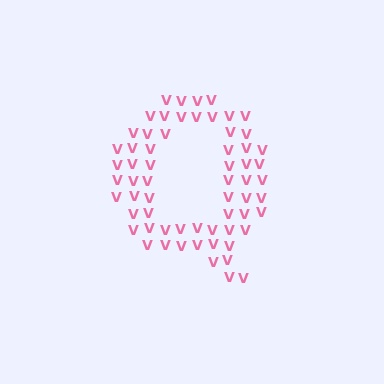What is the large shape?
The large shape is the letter Q.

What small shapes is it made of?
It is made of small letter V's.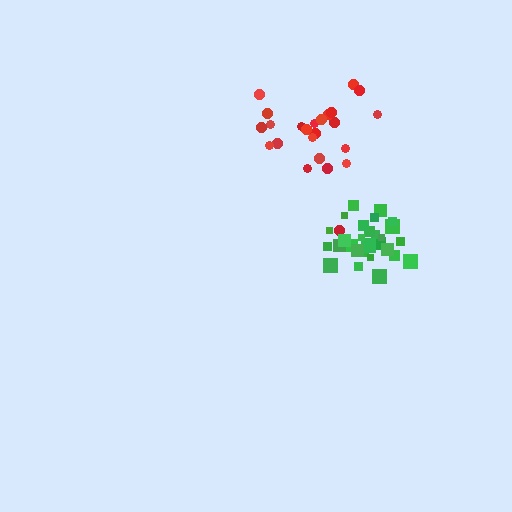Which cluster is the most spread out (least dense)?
Red.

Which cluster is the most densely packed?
Green.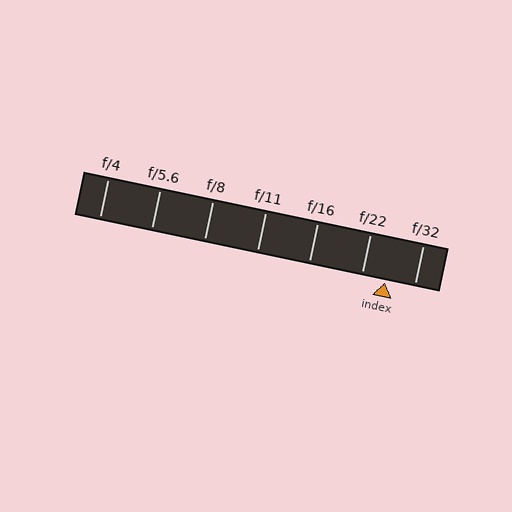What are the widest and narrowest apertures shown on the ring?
The widest aperture shown is f/4 and the narrowest is f/32.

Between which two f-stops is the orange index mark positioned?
The index mark is between f/22 and f/32.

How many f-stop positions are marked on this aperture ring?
There are 7 f-stop positions marked.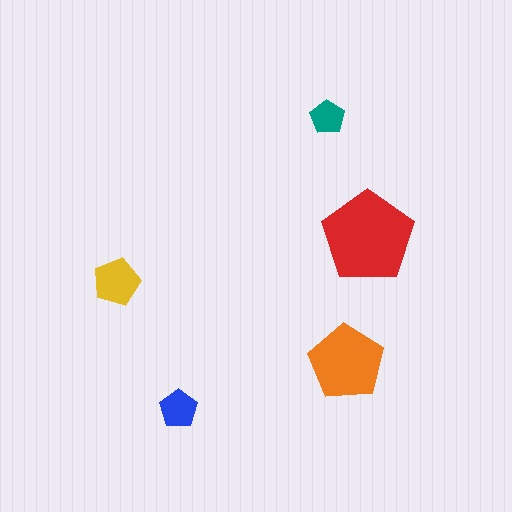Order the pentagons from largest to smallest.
the red one, the orange one, the yellow one, the blue one, the teal one.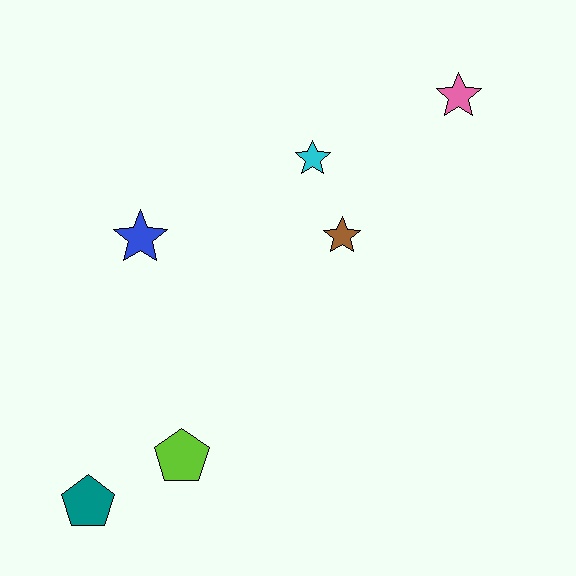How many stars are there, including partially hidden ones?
There are 4 stars.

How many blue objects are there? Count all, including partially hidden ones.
There is 1 blue object.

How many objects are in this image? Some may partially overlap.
There are 6 objects.